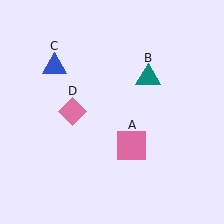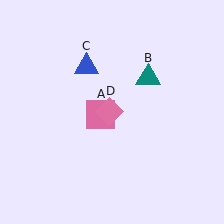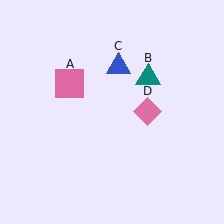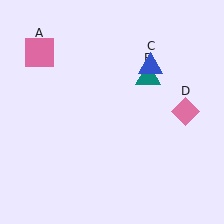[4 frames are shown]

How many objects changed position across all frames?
3 objects changed position: pink square (object A), blue triangle (object C), pink diamond (object D).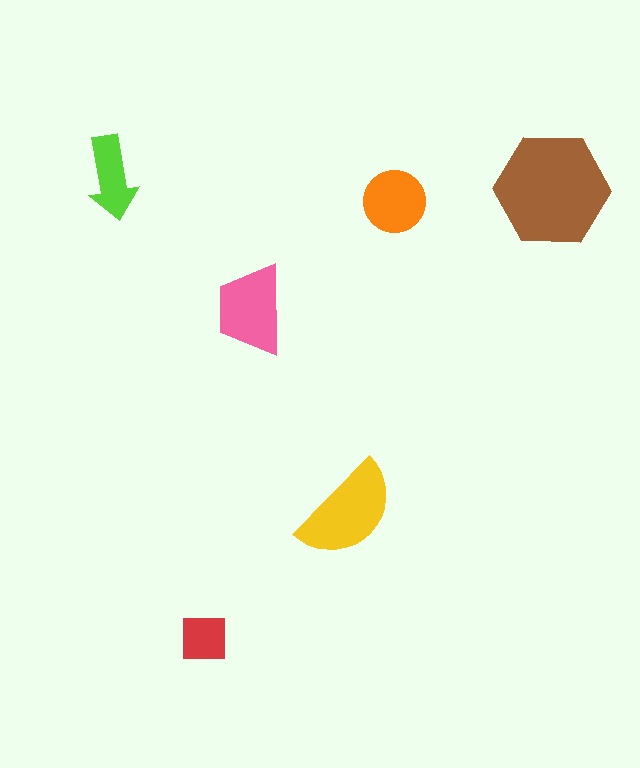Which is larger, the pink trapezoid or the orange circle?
The pink trapezoid.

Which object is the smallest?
The red square.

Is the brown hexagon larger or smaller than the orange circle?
Larger.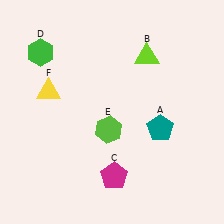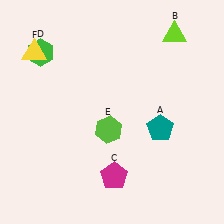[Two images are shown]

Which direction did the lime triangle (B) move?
The lime triangle (B) moved right.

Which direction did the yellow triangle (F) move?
The yellow triangle (F) moved up.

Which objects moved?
The objects that moved are: the lime triangle (B), the yellow triangle (F).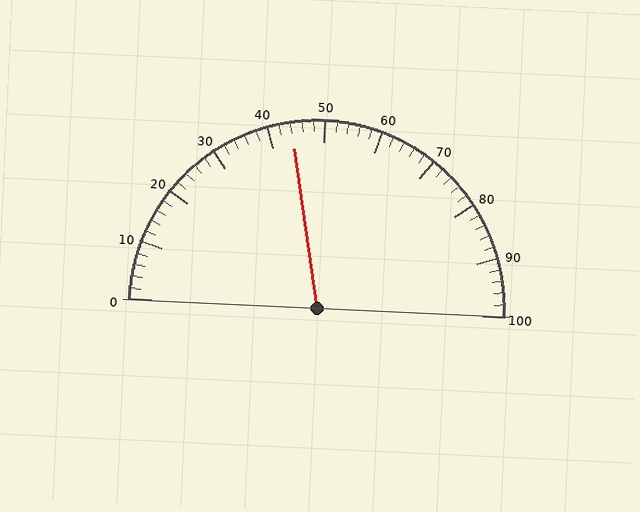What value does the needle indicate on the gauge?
The needle indicates approximately 44.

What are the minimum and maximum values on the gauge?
The gauge ranges from 0 to 100.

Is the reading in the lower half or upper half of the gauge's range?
The reading is in the lower half of the range (0 to 100).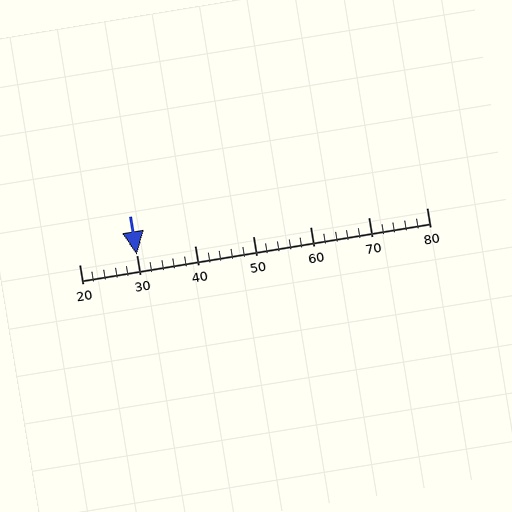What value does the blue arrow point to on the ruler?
The blue arrow points to approximately 30.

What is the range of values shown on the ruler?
The ruler shows values from 20 to 80.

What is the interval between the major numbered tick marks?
The major tick marks are spaced 10 units apart.